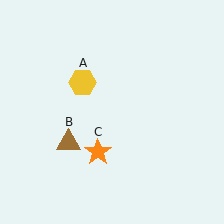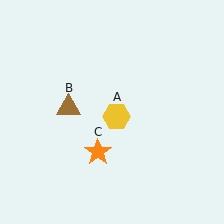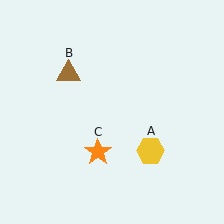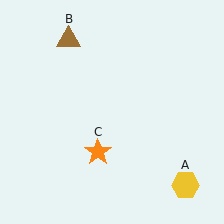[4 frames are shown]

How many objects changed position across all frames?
2 objects changed position: yellow hexagon (object A), brown triangle (object B).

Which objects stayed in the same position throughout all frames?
Orange star (object C) remained stationary.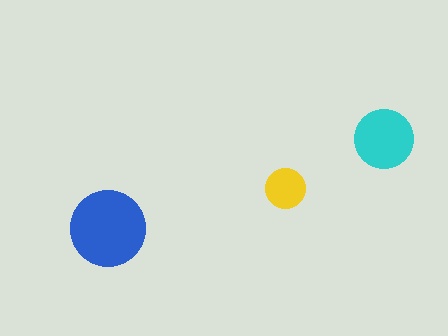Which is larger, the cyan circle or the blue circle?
The blue one.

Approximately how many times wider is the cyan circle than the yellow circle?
About 1.5 times wider.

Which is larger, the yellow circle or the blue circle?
The blue one.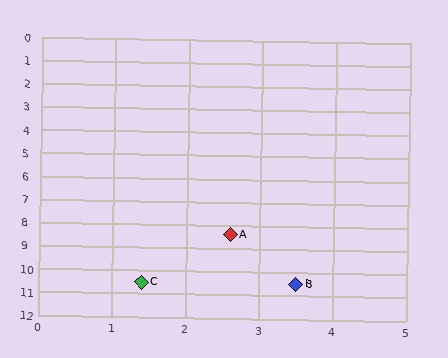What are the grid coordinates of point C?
Point C is at approximately (1.4, 10.5).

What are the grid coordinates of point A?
Point A is at approximately (2.6, 8.4).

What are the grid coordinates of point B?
Point B is at approximately (3.5, 10.5).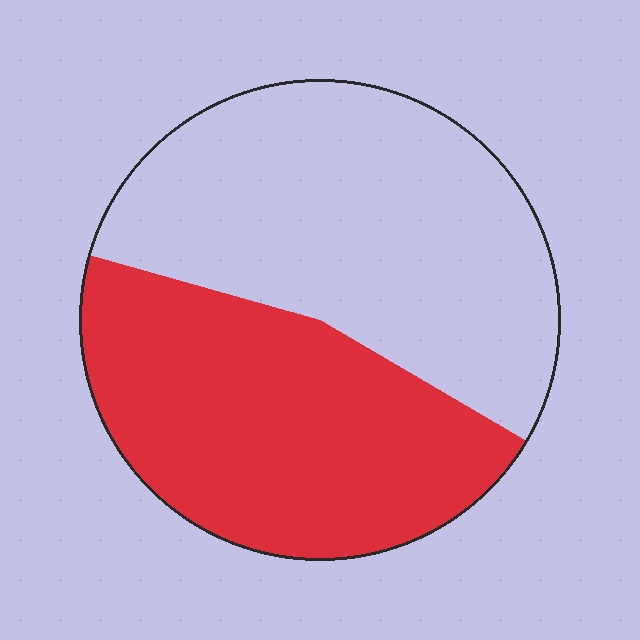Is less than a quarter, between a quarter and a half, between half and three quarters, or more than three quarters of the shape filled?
Between a quarter and a half.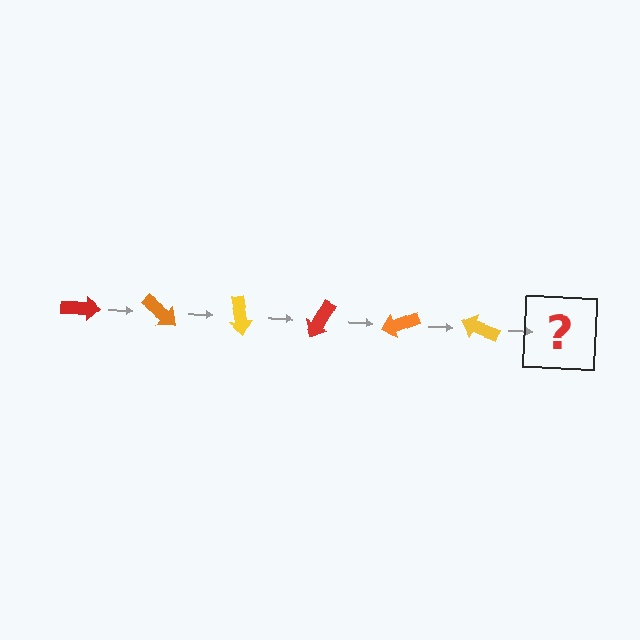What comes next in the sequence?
The next element should be a red arrow, rotated 240 degrees from the start.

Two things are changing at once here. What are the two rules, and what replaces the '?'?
The two rules are that it rotates 40 degrees each step and the color cycles through red, orange, and yellow. The '?' should be a red arrow, rotated 240 degrees from the start.